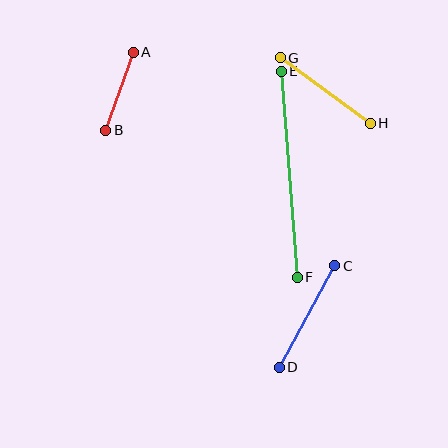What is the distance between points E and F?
The distance is approximately 206 pixels.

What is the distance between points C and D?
The distance is approximately 116 pixels.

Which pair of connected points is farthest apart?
Points E and F are farthest apart.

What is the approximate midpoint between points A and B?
The midpoint is at approximately (120, 91) pixels.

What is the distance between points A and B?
The distance is approximately 83 pixels.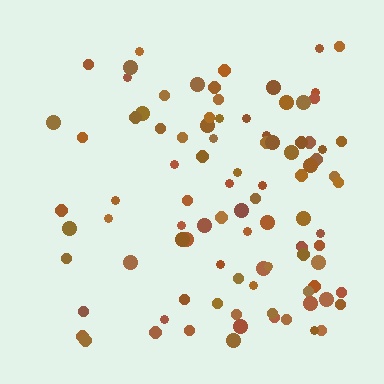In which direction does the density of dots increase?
From left to right, with the right side densest.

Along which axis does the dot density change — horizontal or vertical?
Horizontal.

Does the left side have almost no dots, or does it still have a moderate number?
Still a moderate number, just noticeably fewer than the right.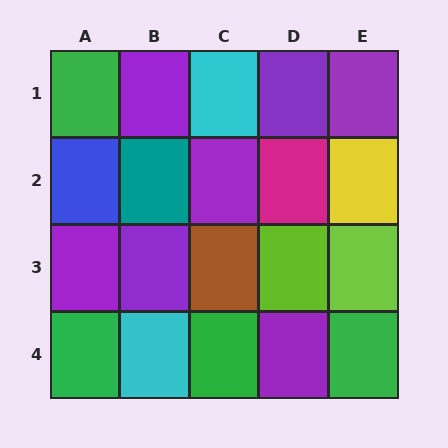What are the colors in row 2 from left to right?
Blue, teal, purple, magenta, yellow.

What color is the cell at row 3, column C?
Brown.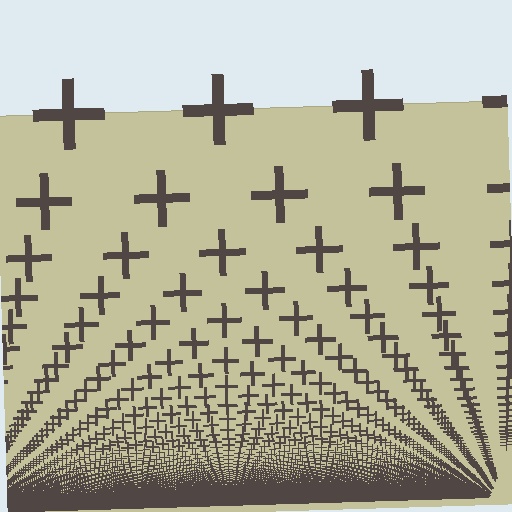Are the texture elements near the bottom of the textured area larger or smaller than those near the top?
Smaller. The gradient is inverted — elements near the bottom are smaller and denser.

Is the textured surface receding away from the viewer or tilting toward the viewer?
The surface appears to tilt toward the viewer. Texture elements get larger and sparser toward the top.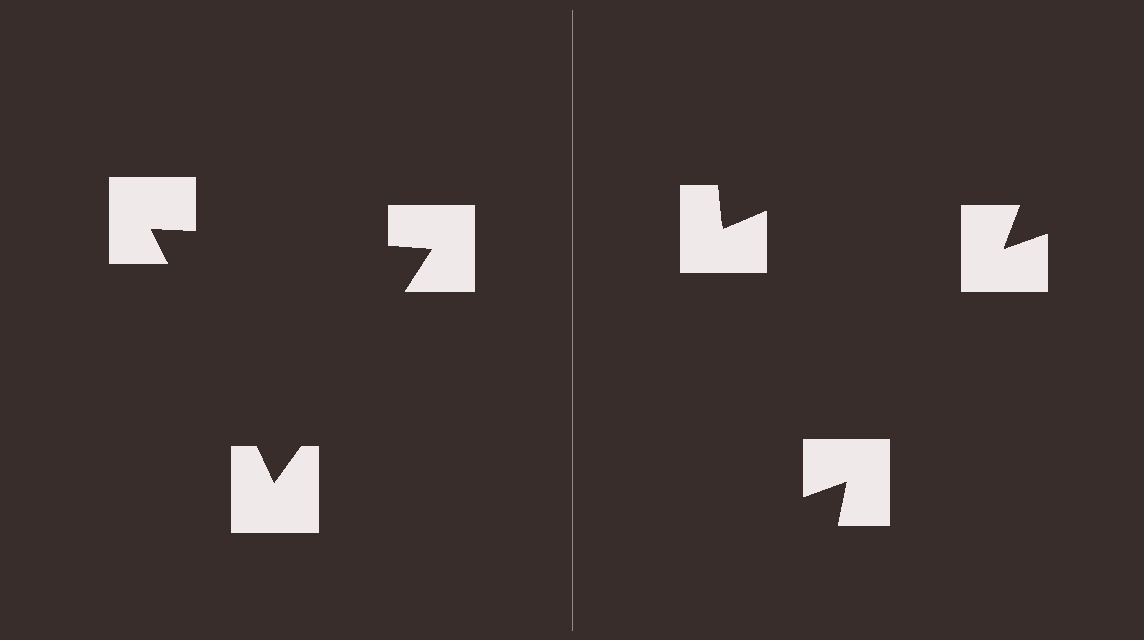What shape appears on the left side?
An illusory triangle.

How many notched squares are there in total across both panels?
6 — 3 on each side.